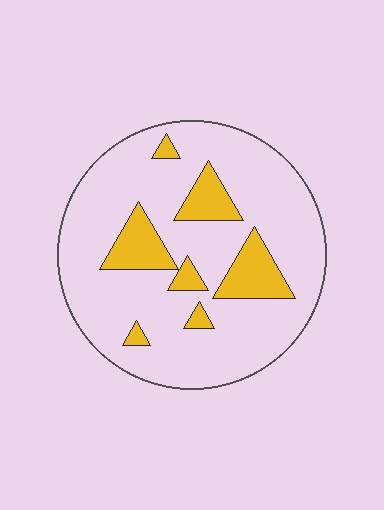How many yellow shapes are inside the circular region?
7.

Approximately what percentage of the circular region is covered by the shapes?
Approximately 20%.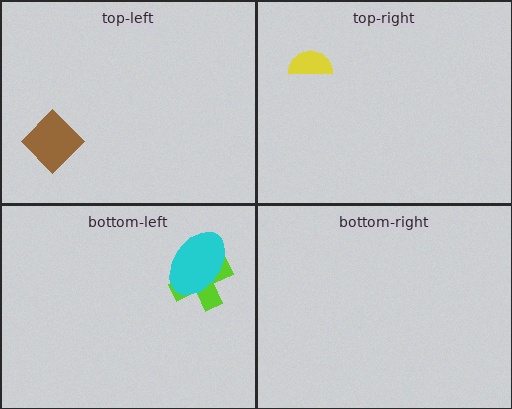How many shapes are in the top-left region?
1.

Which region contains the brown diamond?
The top-left region.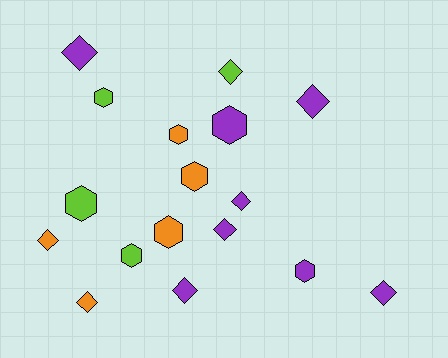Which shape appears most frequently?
Diamond, with 9 objects.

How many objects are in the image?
There are 17 objects.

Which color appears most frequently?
Purple, with 8 objects.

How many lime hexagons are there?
There are 3 lime hexagons.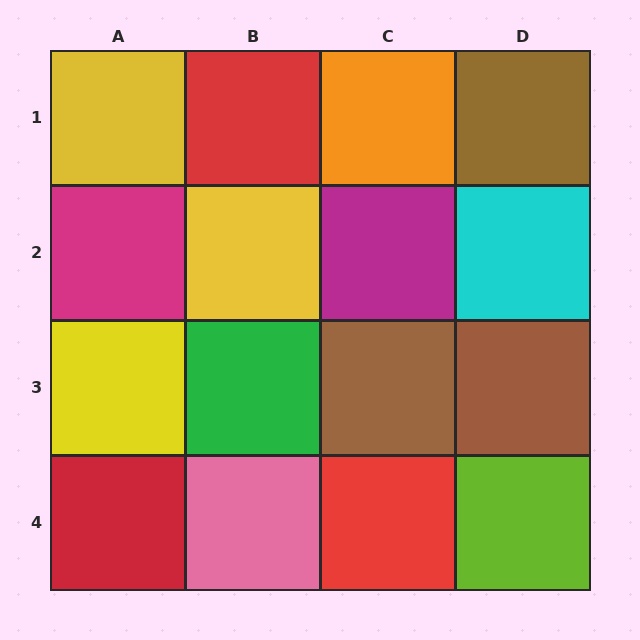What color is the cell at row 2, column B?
Yellow.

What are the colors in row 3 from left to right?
Yellow, green, brown, brown.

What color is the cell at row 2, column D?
Cyan.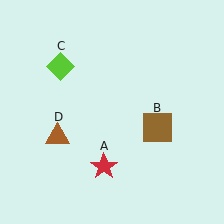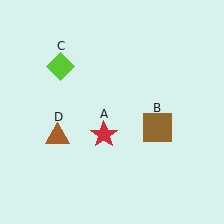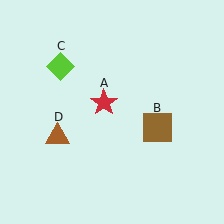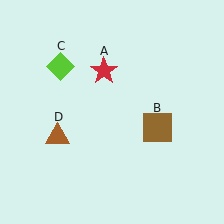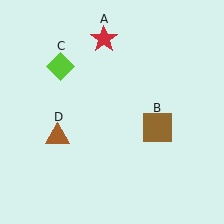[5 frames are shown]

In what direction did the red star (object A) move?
The red star (object A) moved up.